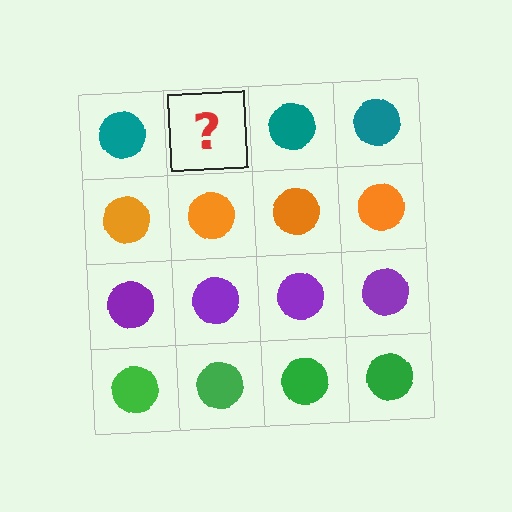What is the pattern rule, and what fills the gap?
The rule is that each row has a consistent color. The gap should be filled with a teal circle.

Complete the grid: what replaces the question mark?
The question mark should be replaced with a teal circle.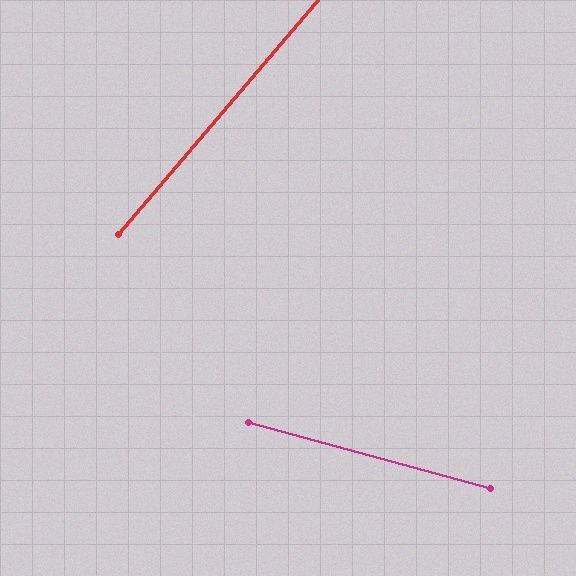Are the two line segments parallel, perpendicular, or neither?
Neither parallel nor perpendicular — they differ by about 65°.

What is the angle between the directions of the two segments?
Approximately 65 degrees.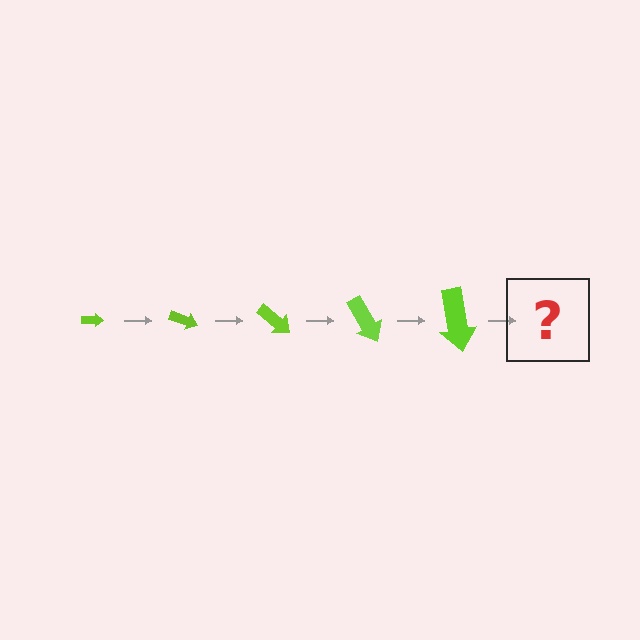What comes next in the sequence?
The next element should be an arrow, larger than the previous one and rotated 100 degrees from the start.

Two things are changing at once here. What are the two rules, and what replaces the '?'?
The two rules are that the arrow grows larger each step and it rotates 20 degrees each step. The '?' should be an arrow, larger than the previous one and rotated 100 degrees from the start.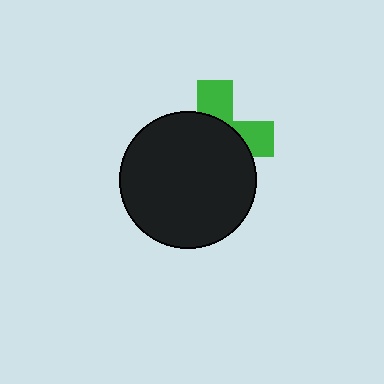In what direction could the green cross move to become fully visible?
The green cross could move toward the upper-right. That would shift it out from behind the black circle entirely.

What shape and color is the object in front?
The object in front is a black circle.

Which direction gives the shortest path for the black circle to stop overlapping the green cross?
Moving toward the lower-left gives the shortest separation.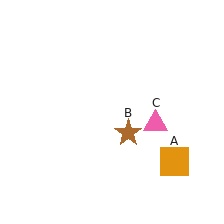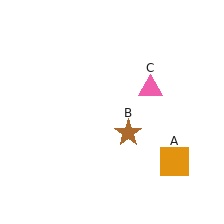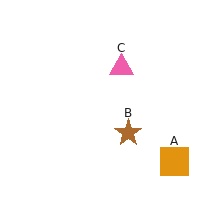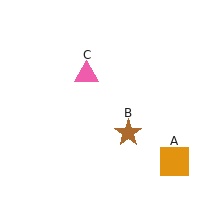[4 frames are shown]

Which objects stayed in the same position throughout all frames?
Orange square (object A) and brown star (object B) remained stationary.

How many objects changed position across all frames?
1 object changed position: pink triangle (object C).